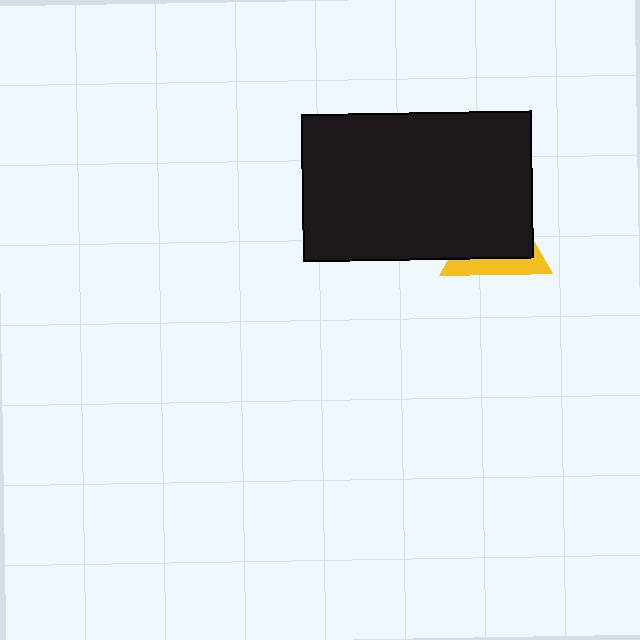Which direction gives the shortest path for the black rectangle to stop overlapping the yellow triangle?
Moving toward the upper-left gives the shortest separation.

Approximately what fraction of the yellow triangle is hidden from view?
Roughly 69% of the yellow triangle is hidden behind the black rectangle.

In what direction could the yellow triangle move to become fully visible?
The yellow triangle could move toward the lower-right. That would shift it out from behind the black rectangle entirely.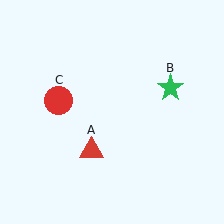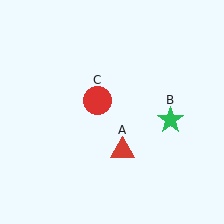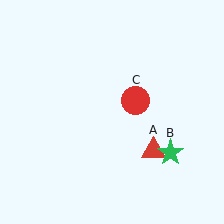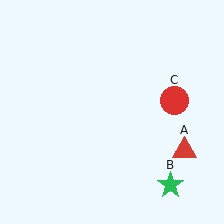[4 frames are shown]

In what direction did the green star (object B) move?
The green star (object B) moved down.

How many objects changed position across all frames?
3 objects changed position: red triangle (object A), green star (object B), red circle (object C).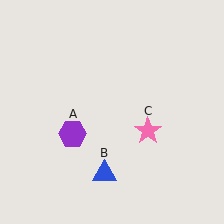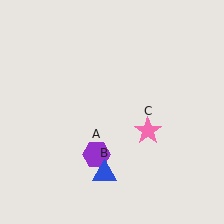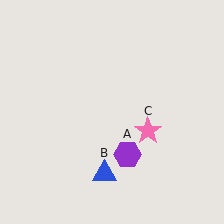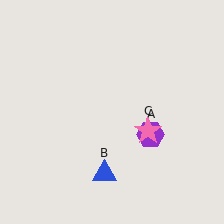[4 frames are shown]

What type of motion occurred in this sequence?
The purple hexagon (object A) rotated counterclockwise around the center of the scene.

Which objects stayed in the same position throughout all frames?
Blue triangle (object B) and pink star (object C) remained stationary.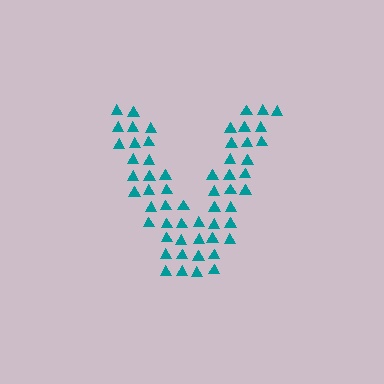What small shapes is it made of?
It is made of small triangles.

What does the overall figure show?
The overall figure shows the letter V.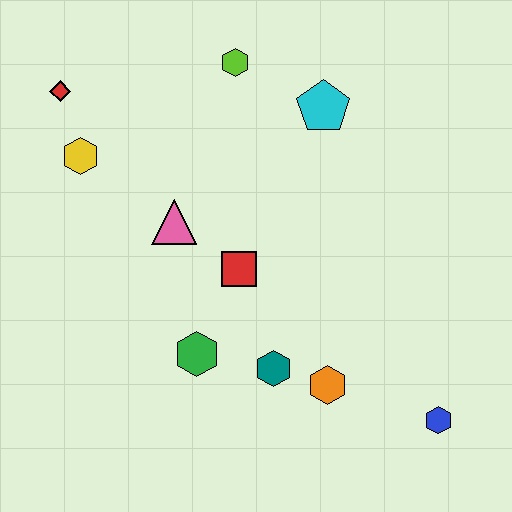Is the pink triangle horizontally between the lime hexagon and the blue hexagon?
No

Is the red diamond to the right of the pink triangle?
No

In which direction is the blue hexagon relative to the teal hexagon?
The blue hexagon is to the right of the teal hexagon.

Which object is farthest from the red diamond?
The blue hexagon is farthest from the red diamond.